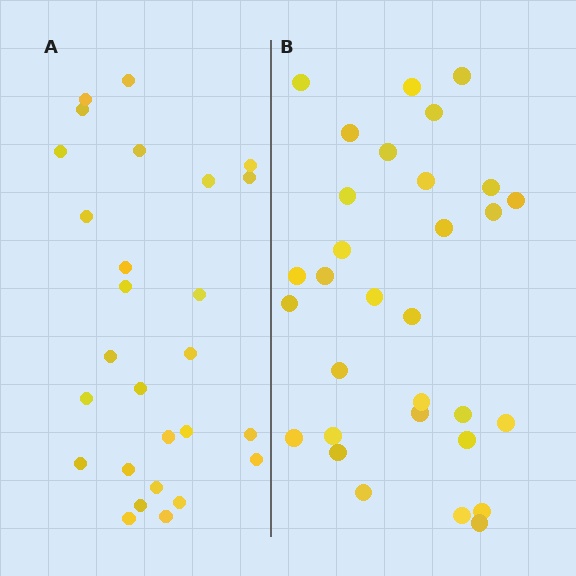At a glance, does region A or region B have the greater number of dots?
Region B (the right region) has more dots.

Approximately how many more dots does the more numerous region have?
Region B has about 4 more dots than region A.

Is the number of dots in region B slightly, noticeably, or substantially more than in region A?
Region B has only slightly more — the two regions are fairly close. The ratio is roughly 1.1 to 1.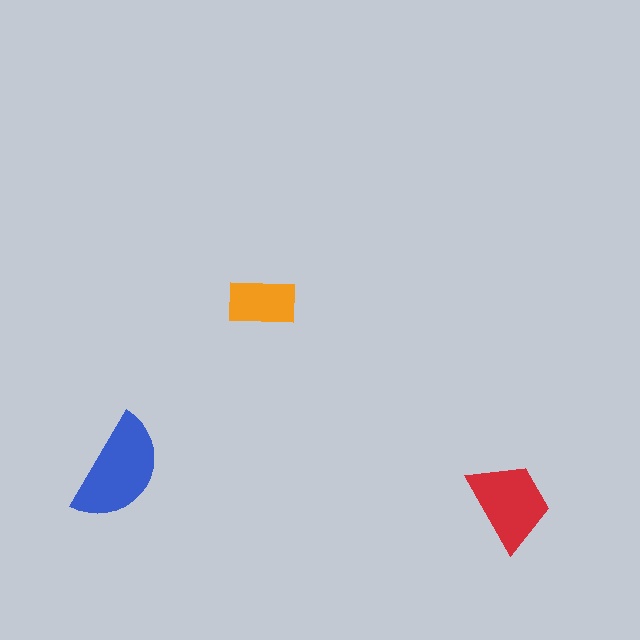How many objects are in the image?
There are 3 objects in the image.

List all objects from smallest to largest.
The orange rectangle, the red trapezoid, the blue semicircle.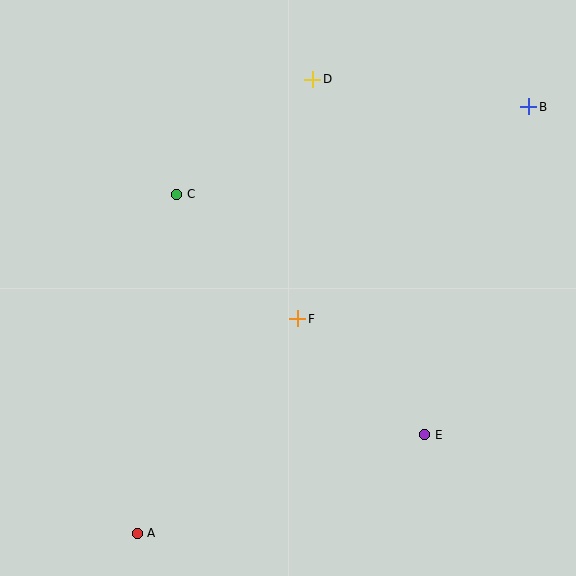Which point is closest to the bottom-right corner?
Point E is closest to the bottom-right corner.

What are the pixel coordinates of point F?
Point F is at (298, 319).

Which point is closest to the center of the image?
Point F at (298, 319) is closest to the center.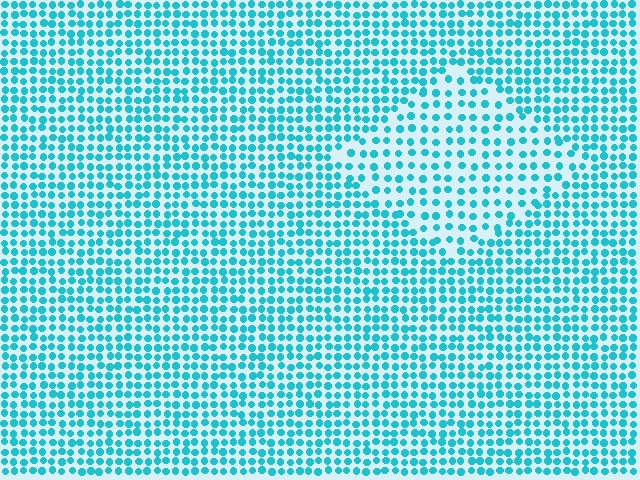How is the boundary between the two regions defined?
The boundary is defined by a change in element density (approximately 1.7x ratio). All elements are the same color, size, and shape.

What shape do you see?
I see a diamond.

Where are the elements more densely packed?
The elements are more densely packed outside the diamond boundary.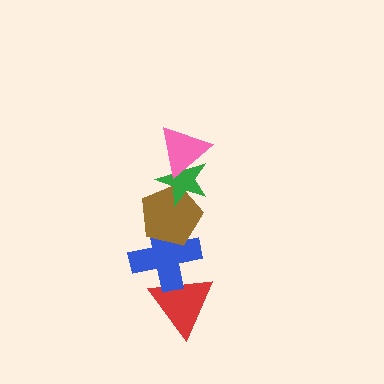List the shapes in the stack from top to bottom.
From top to bottom: the pink triangle, the green star, the brown pentagon, the blue cross, the red triangle.